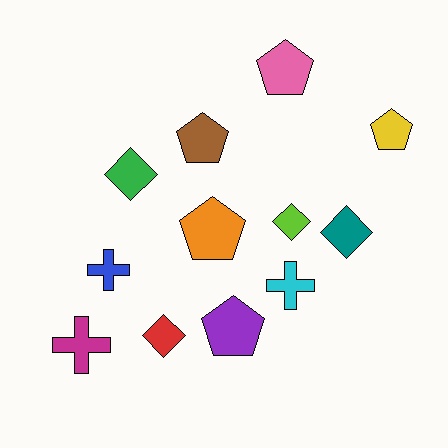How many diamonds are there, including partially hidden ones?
There are 4 diamonds.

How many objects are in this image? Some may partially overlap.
There are 12 objects.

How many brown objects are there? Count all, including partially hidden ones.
There is 1 brown object.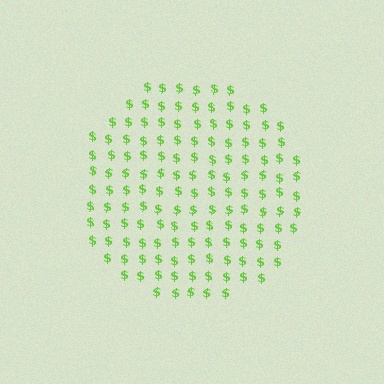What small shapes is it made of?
It is made of small dollar signs.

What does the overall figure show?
The overall figure shows a circle.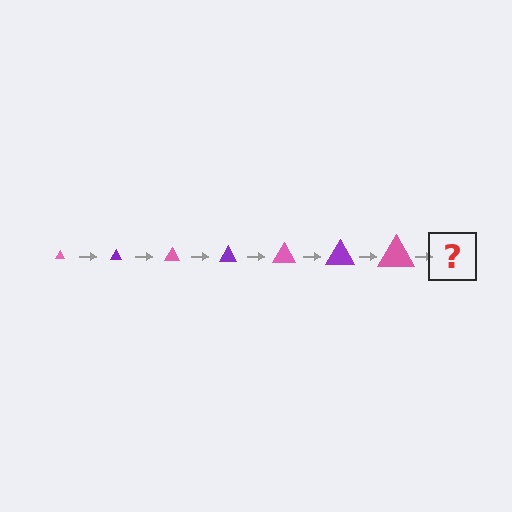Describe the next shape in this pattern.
It should be a purple triangle, larger than the previous one.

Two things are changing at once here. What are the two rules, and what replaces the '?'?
The two rules are that the triangle grows larger each step and the color cycles through pink and purple. The '?' should be a purple triangle, larger than the previous one.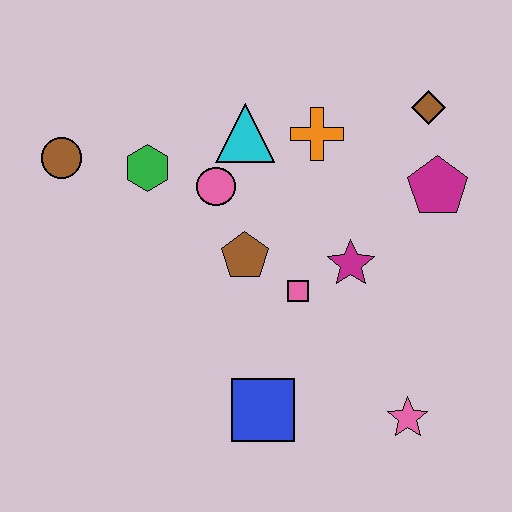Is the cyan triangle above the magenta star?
Yes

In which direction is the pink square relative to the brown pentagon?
The pink square is to the right of the brown pentagon.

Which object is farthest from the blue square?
The brown diamond is farthest from the blue square.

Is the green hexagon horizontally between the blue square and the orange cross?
No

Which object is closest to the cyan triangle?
The pink circle is closest to the cyan triangle.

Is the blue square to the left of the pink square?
Yes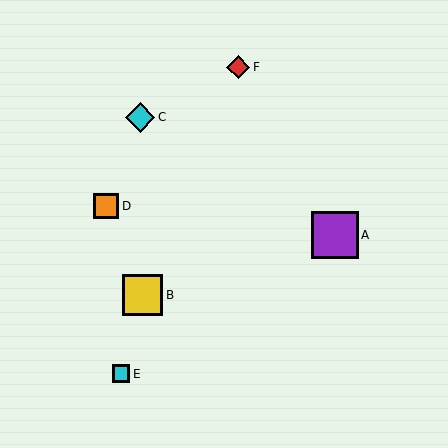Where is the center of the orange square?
The center of the orange square is at (106, 206).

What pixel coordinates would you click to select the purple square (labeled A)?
Click at (335, 235) to select the purple square A.